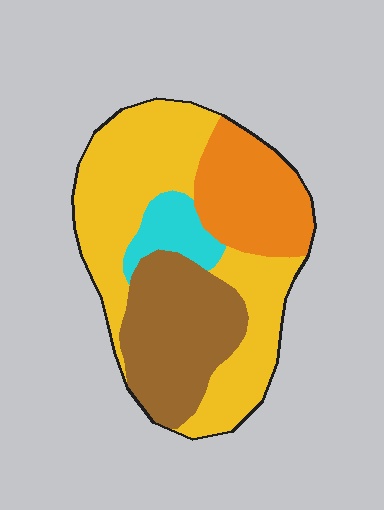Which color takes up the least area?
Cyan, at roughly 10%.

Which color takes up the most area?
Yellow, at roughly 45%.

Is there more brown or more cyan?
Brown.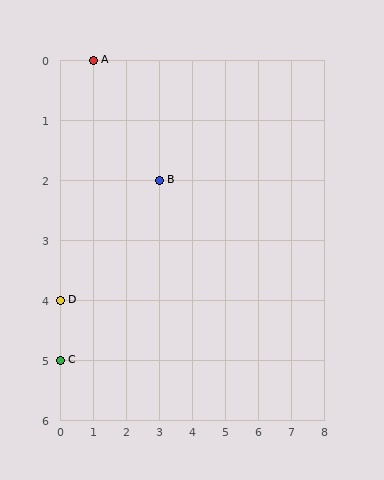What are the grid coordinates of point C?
Point C is at grid coordinates (0, 5).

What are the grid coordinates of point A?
Point A is at grid coordinates (1, 0).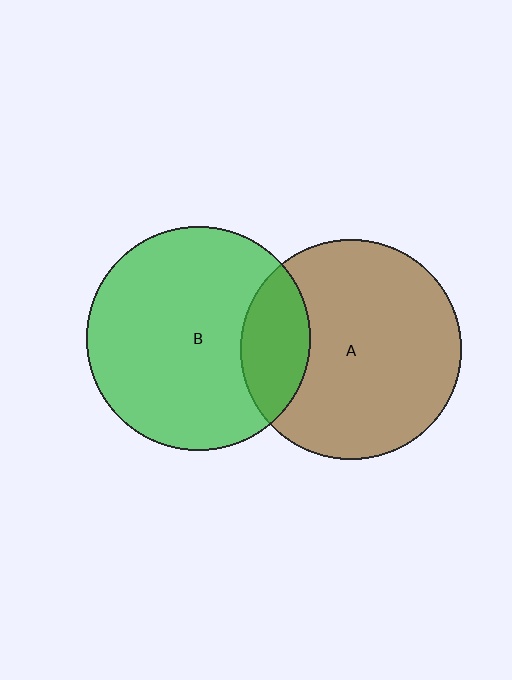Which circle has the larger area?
Circle B (green).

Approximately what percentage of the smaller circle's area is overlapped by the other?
Approximately 20%.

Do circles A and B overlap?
Yes.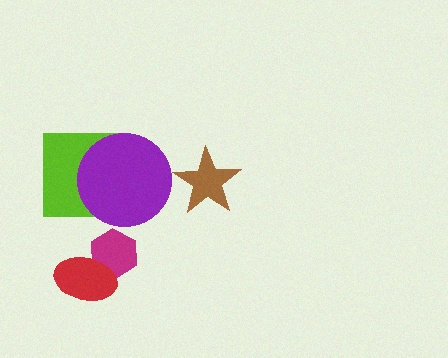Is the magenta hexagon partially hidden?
Yes, it is partially covered by another shape.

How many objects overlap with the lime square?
1 object overlaps with the lime square.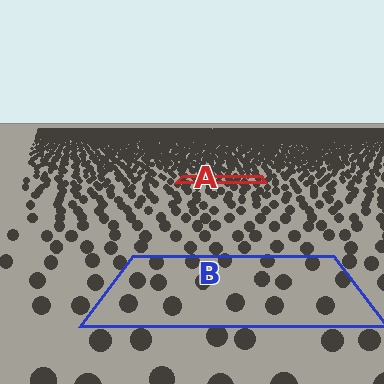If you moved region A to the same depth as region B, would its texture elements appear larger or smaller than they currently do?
They would appear larger. At a closer depth, the same texture elements are projected at a bigger on-screen size.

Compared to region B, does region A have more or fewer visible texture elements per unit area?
Region A has more texture elements per unit area — they are packed more densely because it is farther away.